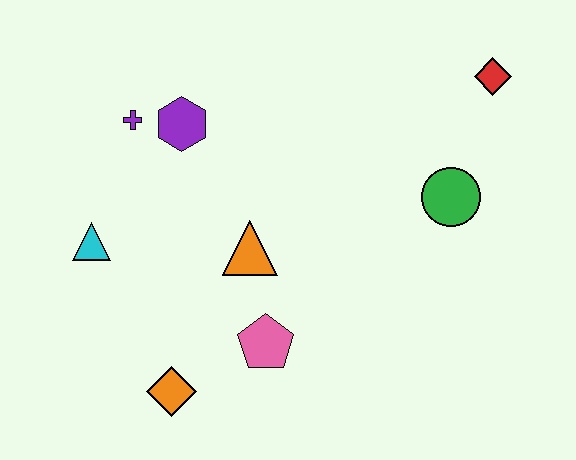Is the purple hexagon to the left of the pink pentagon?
Yes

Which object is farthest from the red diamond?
The orange diamond is farthest from the red diamond.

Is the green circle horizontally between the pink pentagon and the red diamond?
Yes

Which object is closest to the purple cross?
The purple hexagon is closest to the purple cross.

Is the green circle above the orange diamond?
Yes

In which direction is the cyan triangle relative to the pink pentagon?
The cyan triangle is to the left of the pink pentagon.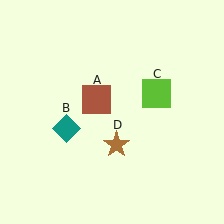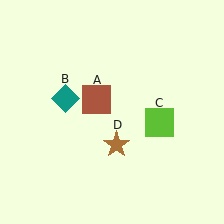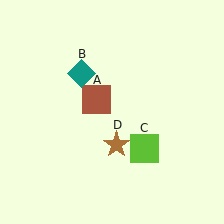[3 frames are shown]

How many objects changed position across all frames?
2 objects changed position: teal diamond (object B), lime square (object C).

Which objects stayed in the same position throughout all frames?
Brown square (object A) and brown star (object D) remained stationary.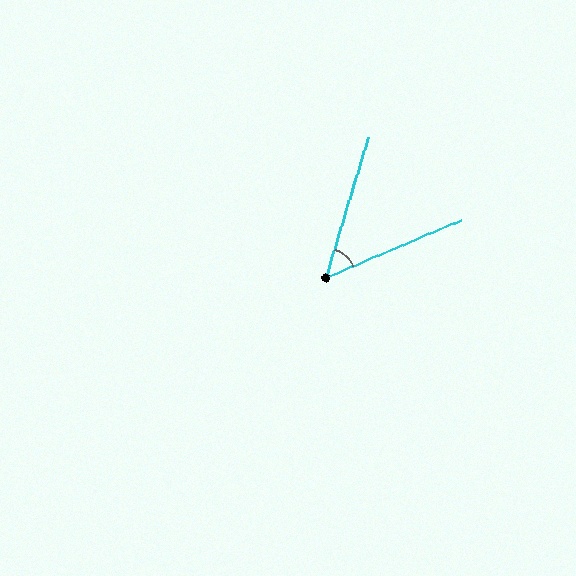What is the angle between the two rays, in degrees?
Approximately 50 degrees.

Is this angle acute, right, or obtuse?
It is acute.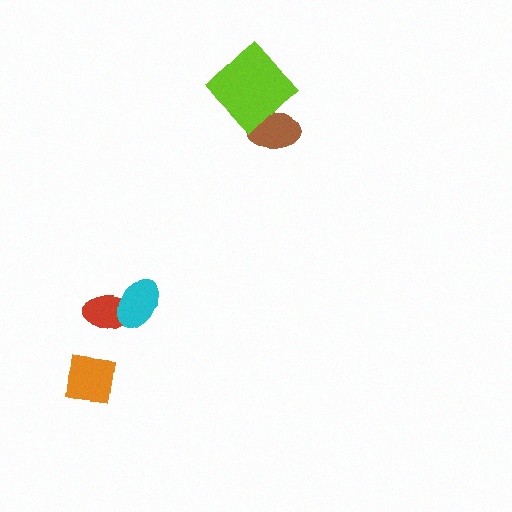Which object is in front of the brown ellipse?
The lime diamond is in front of the brown ellipse.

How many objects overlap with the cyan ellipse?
1 object overlaps with the cyan ellipse.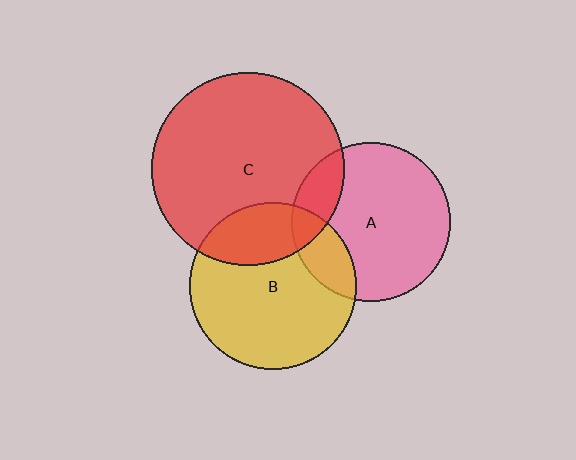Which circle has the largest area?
Circle C (red).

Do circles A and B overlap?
Yes.